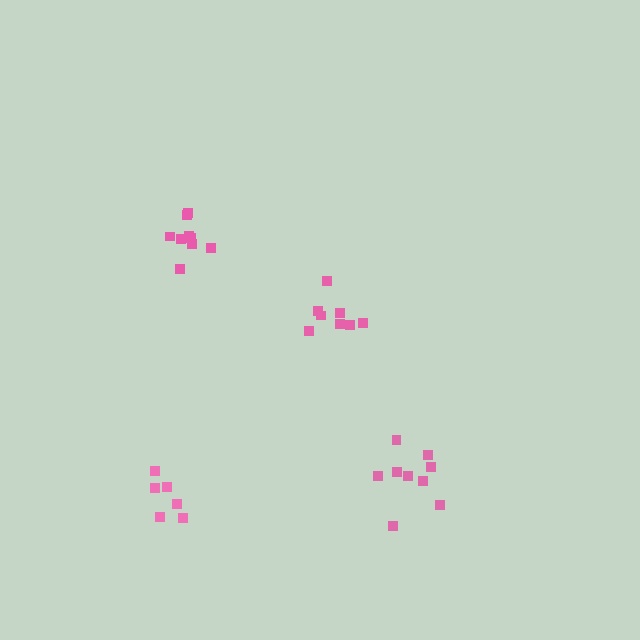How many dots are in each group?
Group 1: 8 dots, Group 2: 9 dots, Group 3: 6 dots, Group 4: 9 dots (32 total).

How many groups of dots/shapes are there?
There are 4 groups.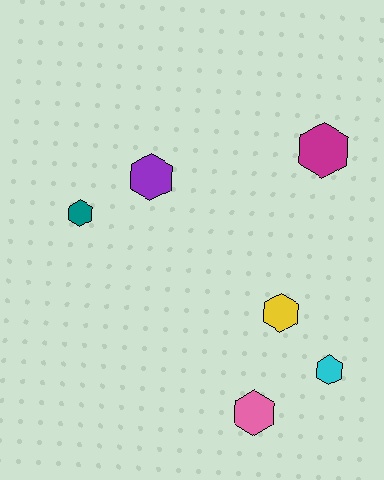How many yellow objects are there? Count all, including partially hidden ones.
There is 1 yellow object.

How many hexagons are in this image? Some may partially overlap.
There are 6 hexagons.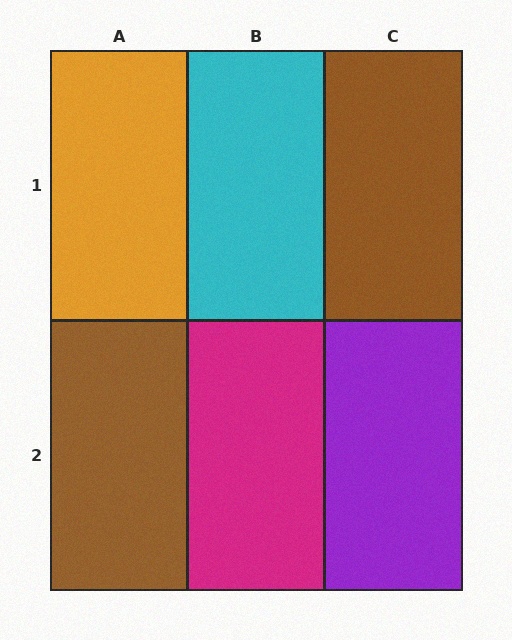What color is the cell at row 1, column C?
Brown.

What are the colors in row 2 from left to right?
Brown, magenta, purple.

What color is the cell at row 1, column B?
Cyan.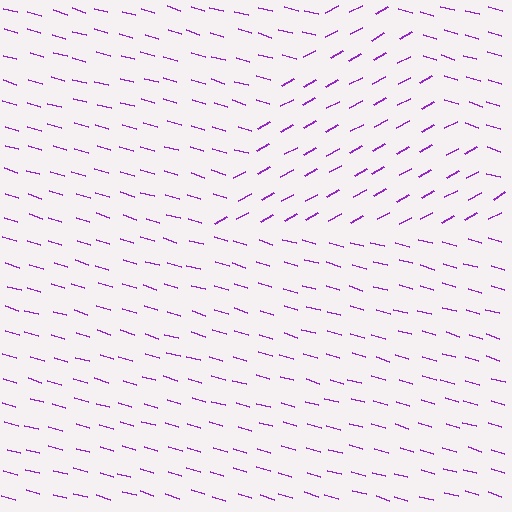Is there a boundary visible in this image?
Yes, there is a texture boundary formed by a change in line orientation.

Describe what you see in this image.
The image is filled with small purple line segments. A triangle region in the image has lines oriented differently from the surrounding lines, creating a visible texture boundary.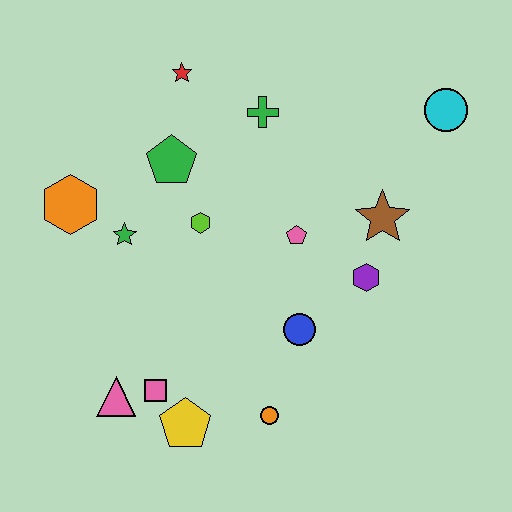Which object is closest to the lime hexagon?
The green pentagon is closest to the lime hexagon.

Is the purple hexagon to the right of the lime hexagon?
Yes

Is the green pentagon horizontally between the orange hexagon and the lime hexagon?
Yes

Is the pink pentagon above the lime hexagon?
No